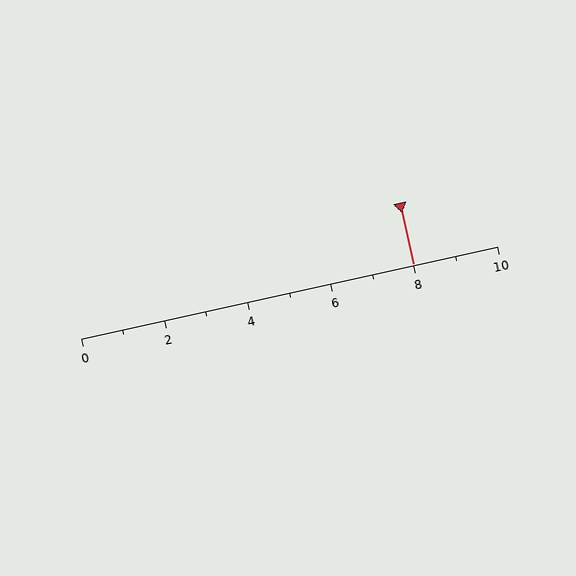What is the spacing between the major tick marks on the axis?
The major ticks are spaced 2 apart.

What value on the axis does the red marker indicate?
The marker indicates approximately 8.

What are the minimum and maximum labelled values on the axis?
The axis runs from 0 to 10.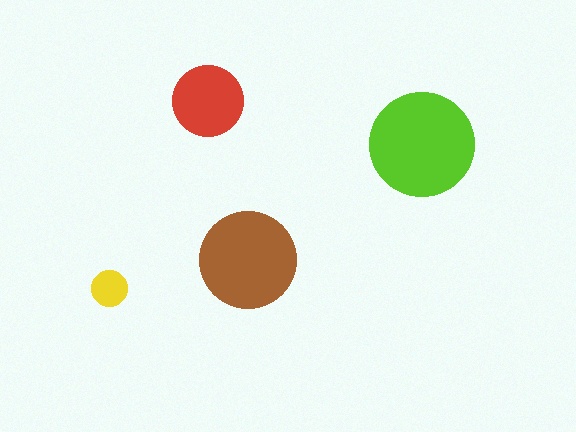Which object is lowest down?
The yellow circle is bottommost.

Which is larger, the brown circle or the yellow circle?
The brown one.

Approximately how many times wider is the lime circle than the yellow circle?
About 3 times wider.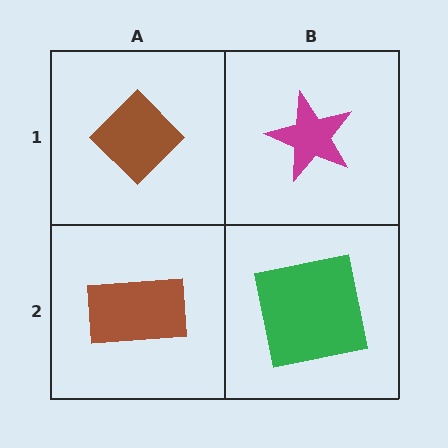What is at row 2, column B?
A green square.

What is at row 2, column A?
A brown rectangle.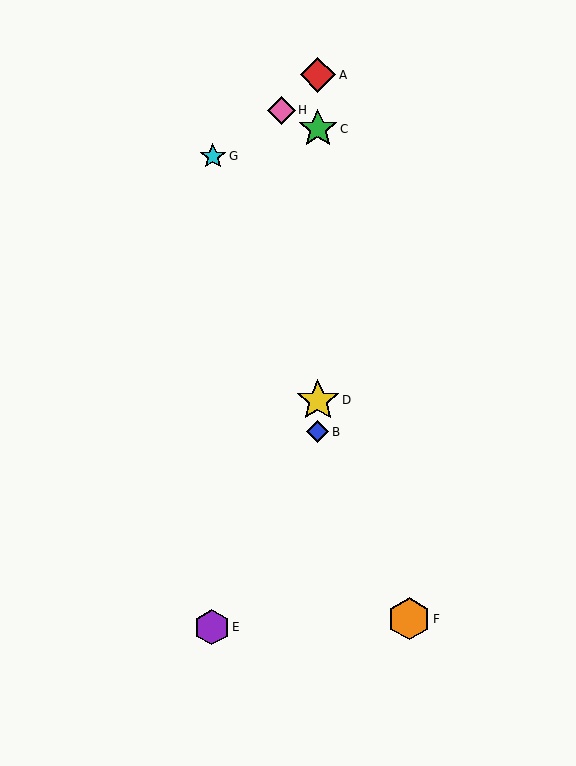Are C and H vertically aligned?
No, C is at x≈318 and H is at x≈281.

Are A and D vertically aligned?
Yes, both are at x≈318.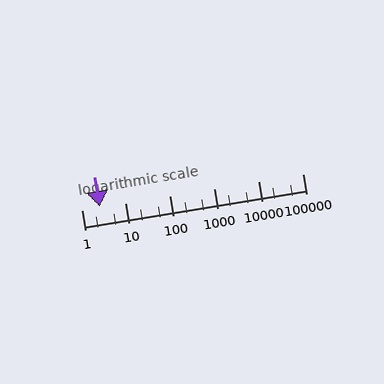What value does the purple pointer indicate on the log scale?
The pointer indicates approximately 2.6.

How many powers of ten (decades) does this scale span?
The scale spans 5 decades, from 1 to 100000.